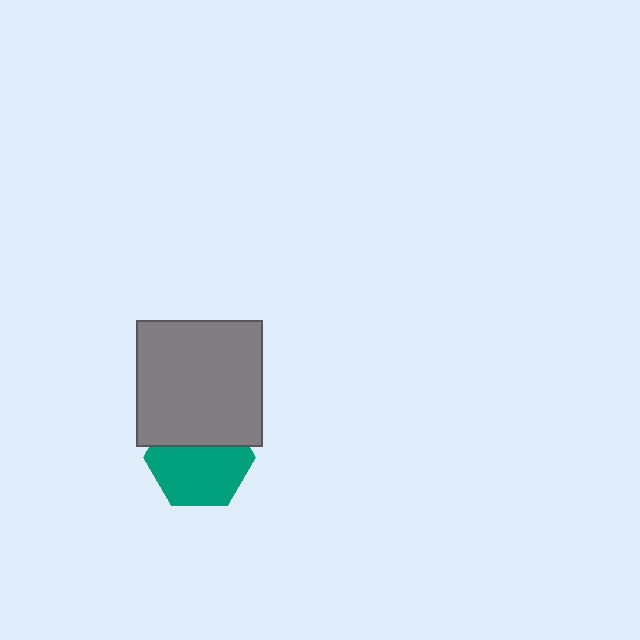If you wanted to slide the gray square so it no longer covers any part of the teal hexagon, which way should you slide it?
Slide it up — that is the most direct way to separate the two shapes.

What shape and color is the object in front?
The object in front is a gray square.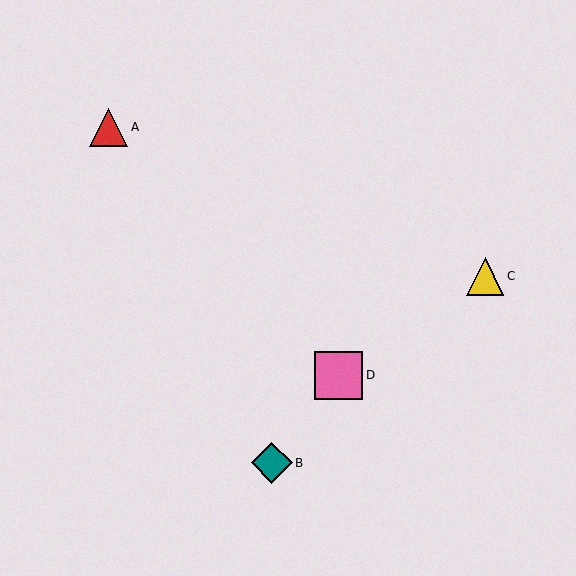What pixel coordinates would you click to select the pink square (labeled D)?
Click at (339, 375) to select the pink square D.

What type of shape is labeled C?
Shape C is a yellow triangle.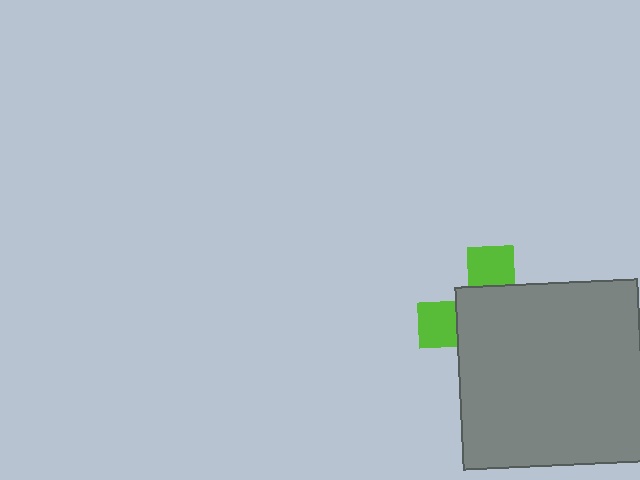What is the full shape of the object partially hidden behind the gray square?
The partially hidden object is a lime cross.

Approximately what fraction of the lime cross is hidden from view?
Roughly 70% of the lime cross is hidden behind the gray square.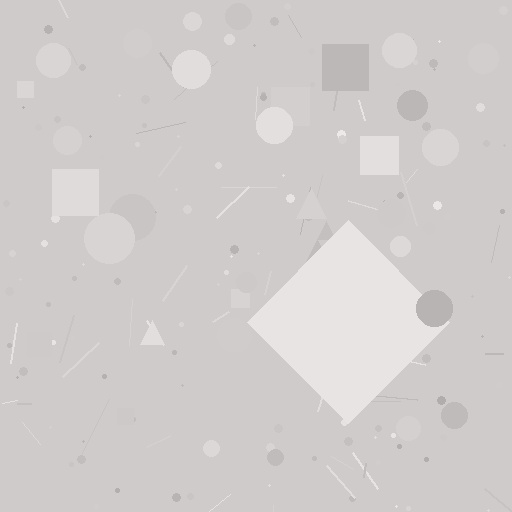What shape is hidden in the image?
A diamond is hidden in the image.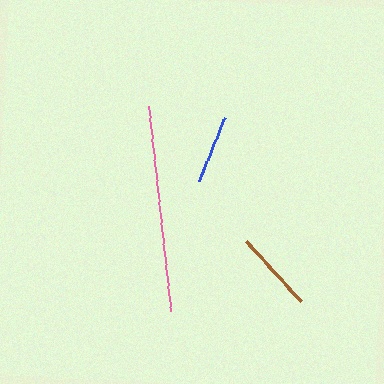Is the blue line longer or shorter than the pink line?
The pink line is longer than the blue line.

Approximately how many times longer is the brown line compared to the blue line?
The brown line is approximately 1.2 times the length of the blue line.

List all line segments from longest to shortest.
From longest to shortest: pink, brown, blue.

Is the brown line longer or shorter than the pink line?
The pink line is longer than the brown line.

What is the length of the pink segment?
The pink segment is approximately 206 pixels long.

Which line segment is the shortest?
The blue line is the shortest at approximately 69 pixels.